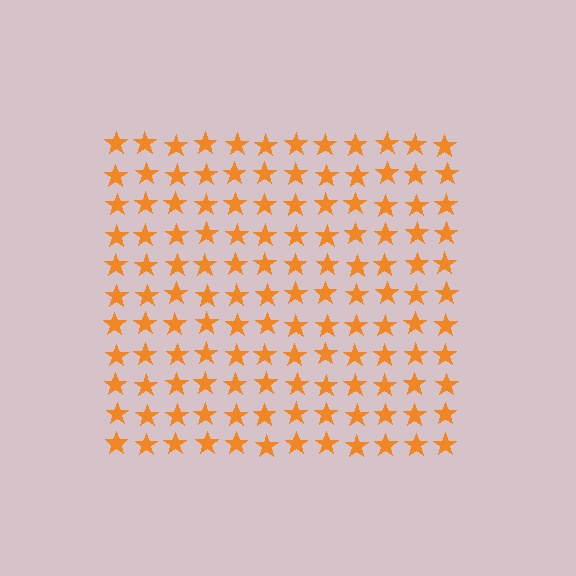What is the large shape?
The large shape is a square.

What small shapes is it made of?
It is made of small stars.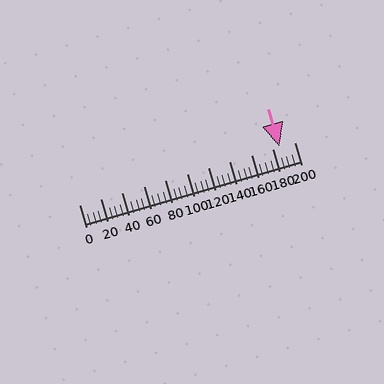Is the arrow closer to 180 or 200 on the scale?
The arrow is closer to 180.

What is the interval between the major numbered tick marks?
The major tick marks are spaced 20 units apart.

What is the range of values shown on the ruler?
The ruler shows values from 0 to 200.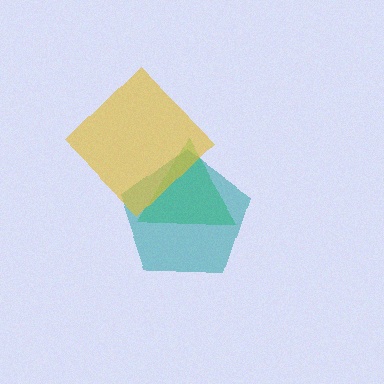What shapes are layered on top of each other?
The layered shapes are: a green triangle, a teal pentagon, a yellow diamond.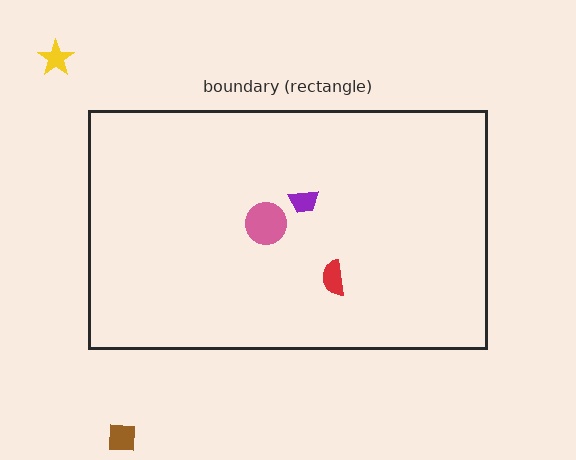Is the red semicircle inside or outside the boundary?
Inside.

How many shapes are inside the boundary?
3 inside, 2 outside.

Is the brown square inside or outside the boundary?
Outside.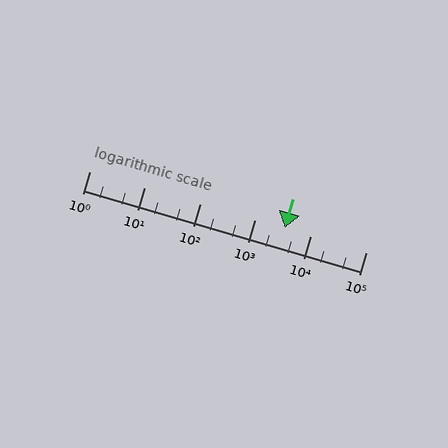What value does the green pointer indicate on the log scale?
The pointer indicates approximately 3400.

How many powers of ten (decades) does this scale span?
The scale spans 5 decades, from 1 to 100000.